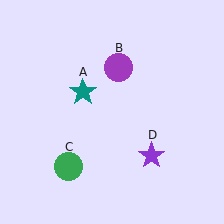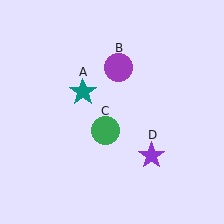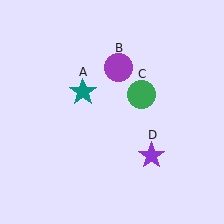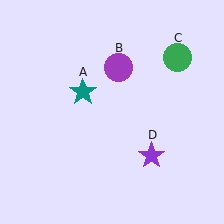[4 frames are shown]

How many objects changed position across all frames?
1 object changed position: green circle (object C).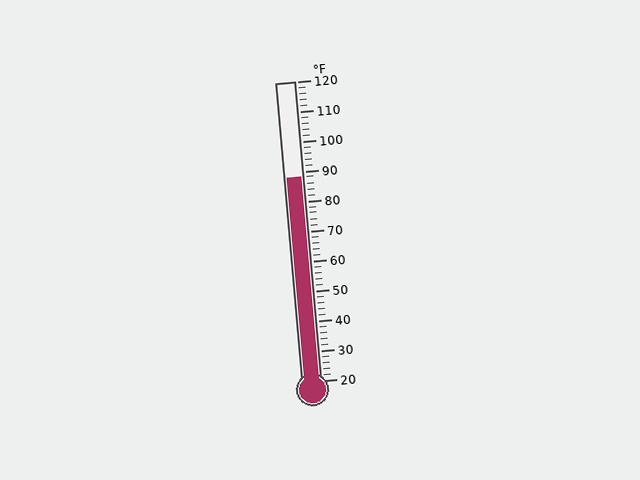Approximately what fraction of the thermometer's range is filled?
The thermometer is filled to approximately 70% of its range.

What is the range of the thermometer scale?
The thermometer scale ranges from 20°F to 120°F.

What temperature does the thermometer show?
The thermometer shows approximately 88°F.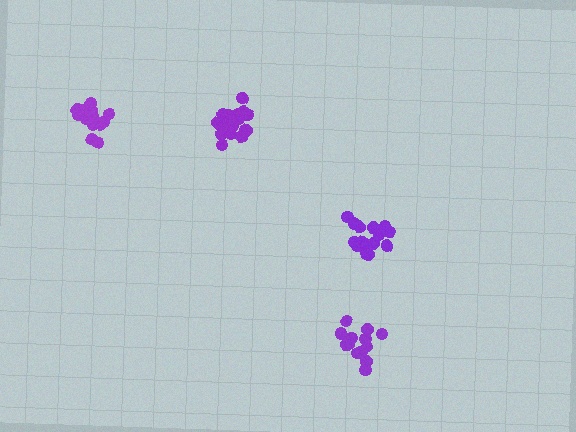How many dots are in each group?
Group 1: 18 dots, Group 2: 15 dots, Group 3: 17 dots, Group 4: 13 dots (63 total).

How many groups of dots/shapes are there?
There are 4 groups.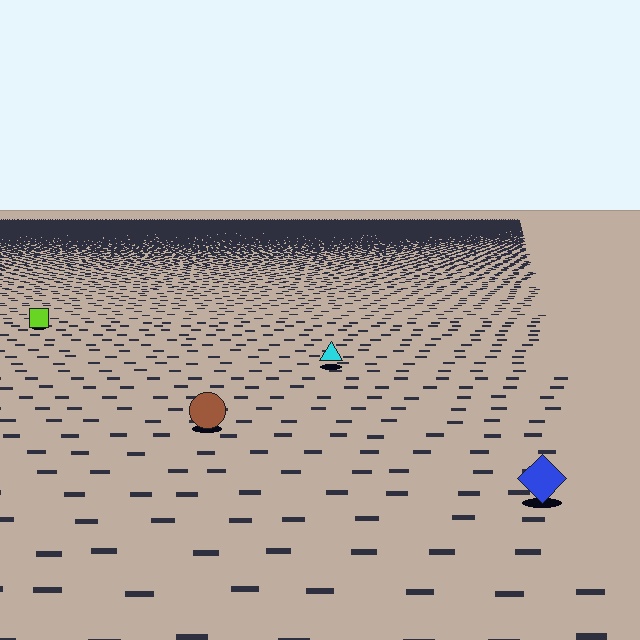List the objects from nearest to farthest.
From nearest to farthest: the blue diamond, the brown circle, the cyan triangle, the lime square.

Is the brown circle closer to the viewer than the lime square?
Yes. The brown circle is closer — you can tell from the texture gradient: the ground texture is coarser near it.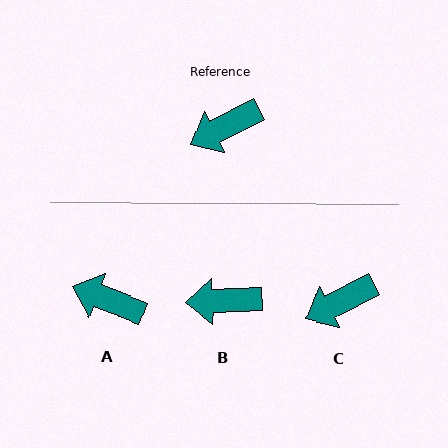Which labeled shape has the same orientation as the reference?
C.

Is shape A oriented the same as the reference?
No, it is off by about 48 degrees.